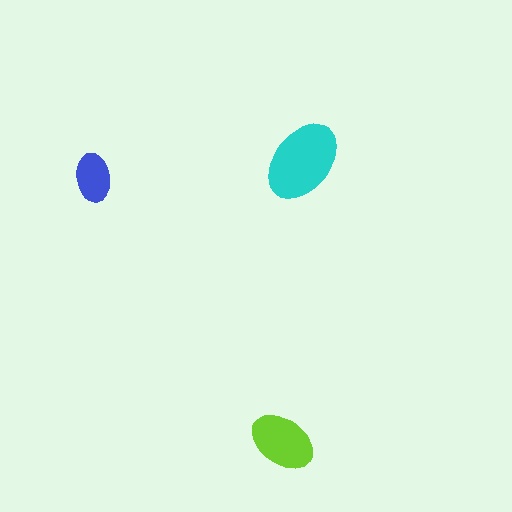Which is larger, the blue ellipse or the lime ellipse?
The lime one.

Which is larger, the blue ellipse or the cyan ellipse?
The cyan one.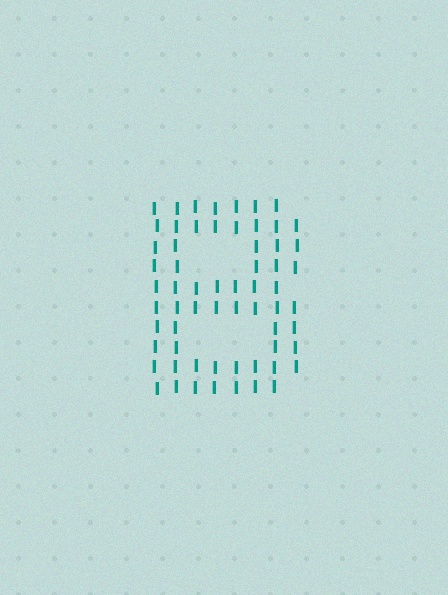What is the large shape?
The large shape is the letter B.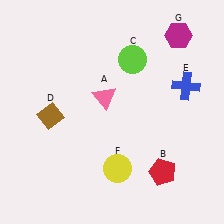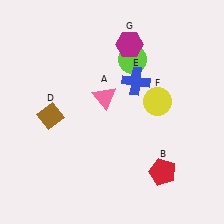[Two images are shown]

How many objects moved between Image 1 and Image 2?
3 objects moved between the two images.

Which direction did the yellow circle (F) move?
The yellow circle (F) moved up.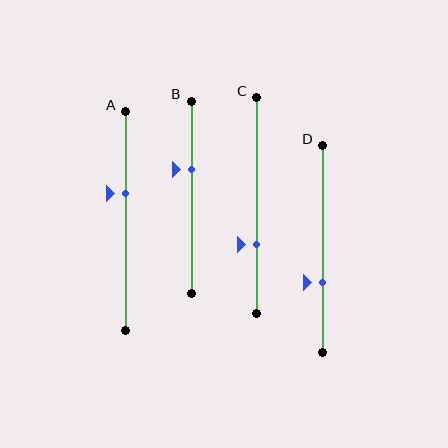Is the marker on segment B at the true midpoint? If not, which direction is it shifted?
No, the marker on segment B is shifted upward by about 15% of the segment length.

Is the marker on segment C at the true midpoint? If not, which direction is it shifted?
No, the marker on segment C is shifted downward by about 18% of the segment length.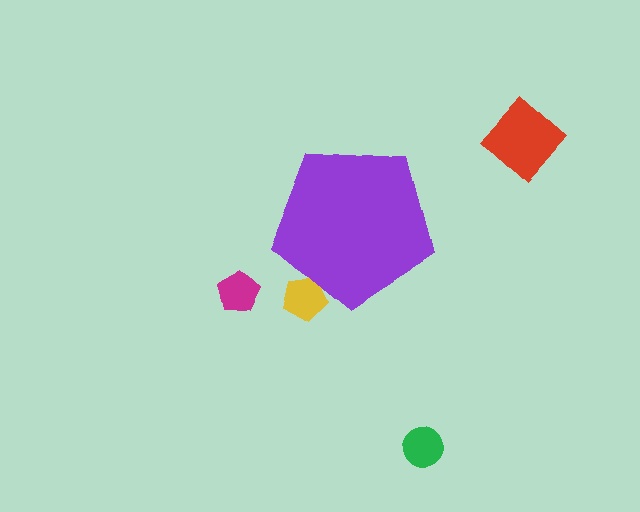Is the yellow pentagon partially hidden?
Yes, the yellow pentagon is partially hidden behind the purple pentagon.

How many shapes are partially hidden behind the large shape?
1 shape is partially hidden.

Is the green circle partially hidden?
No, the green circle is fully visible.